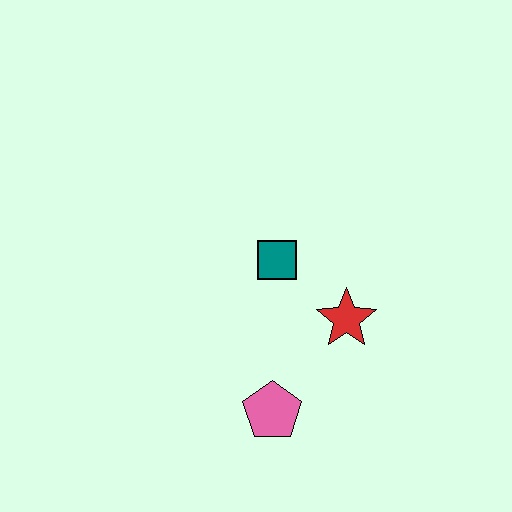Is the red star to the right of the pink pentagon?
Yes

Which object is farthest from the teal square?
The pink pentagon is farthest from the teal square.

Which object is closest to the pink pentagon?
The red star is closest to the pink pentagon.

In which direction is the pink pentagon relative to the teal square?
The pink pentagon is below the teal square.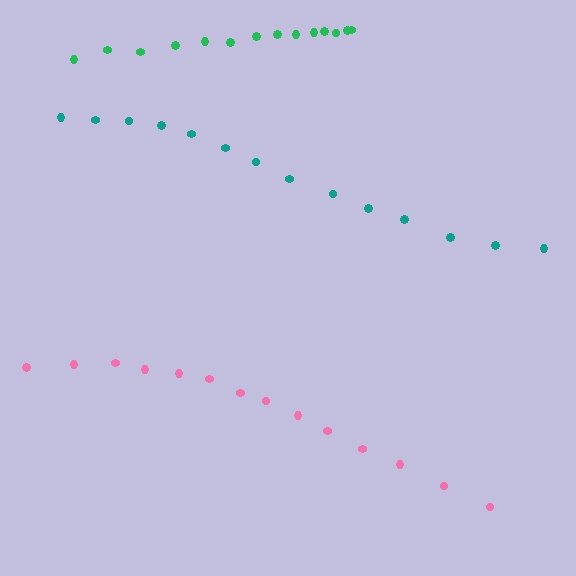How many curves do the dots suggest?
There are 3 distinct paths.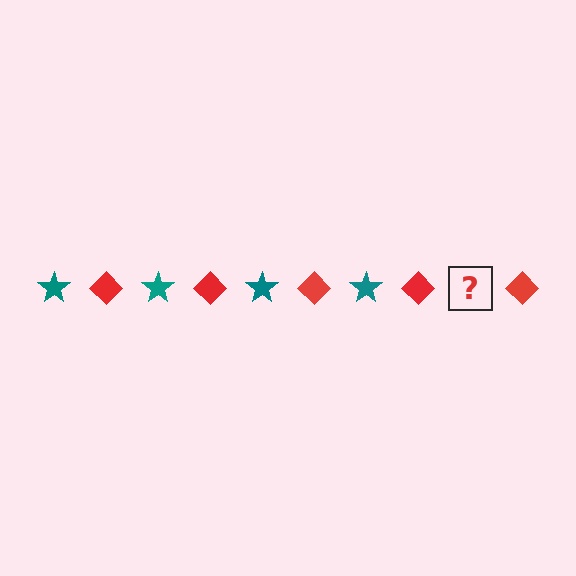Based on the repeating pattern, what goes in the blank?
The blank should be a teal star.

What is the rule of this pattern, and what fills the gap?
The rule is that the pattern alternates between teal star and red diamond. The gap should be filled with a teal star.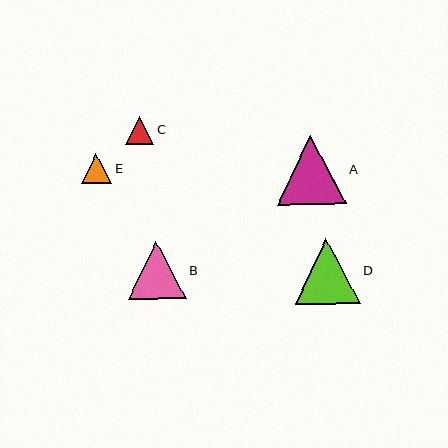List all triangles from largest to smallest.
From largest to smallest: A, D, B, E, C.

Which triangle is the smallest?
Triangle C is the smallest with a size of approximately 29 pixels.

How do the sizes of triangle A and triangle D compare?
Triangle A and triangle D are approximately the same size.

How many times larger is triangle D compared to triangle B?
Triangle D is approximately 1.1 times the size of triangle B.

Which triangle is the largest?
Triangle A is the largest with a size of approximately 69 pixels.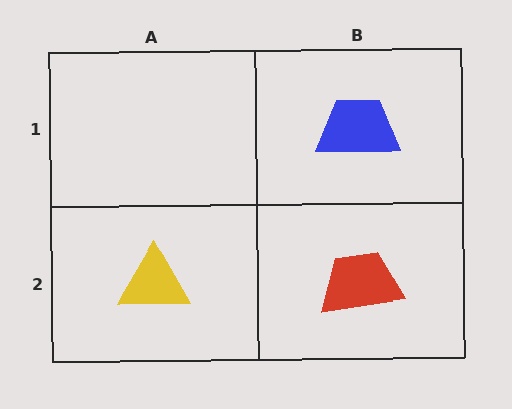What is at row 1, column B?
A blue trapezoid.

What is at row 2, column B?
A red trapezoid.